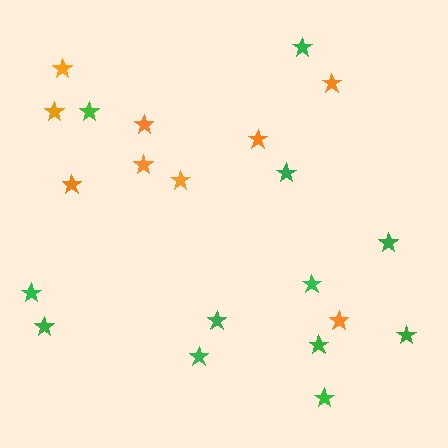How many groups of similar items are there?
There are 2 groups: one group of green stars (12) and one group of orange stars (9).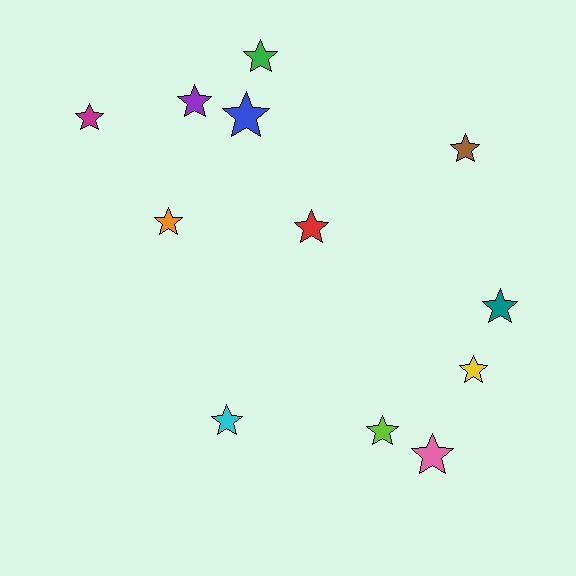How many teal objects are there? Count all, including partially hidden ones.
There is 1 teal object.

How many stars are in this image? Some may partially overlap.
There are 12 stars.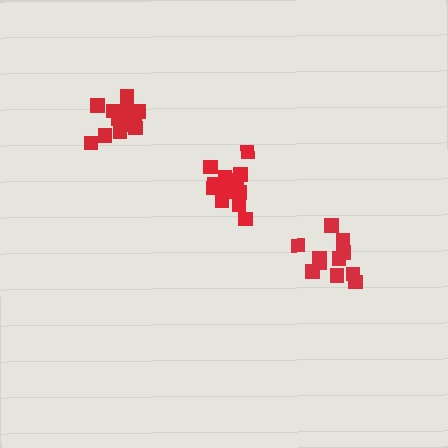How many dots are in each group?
Group 1: 13 dots, Group 2: 12 dots, Group 3: 14 dots (39 total).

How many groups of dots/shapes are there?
There are 3 groups.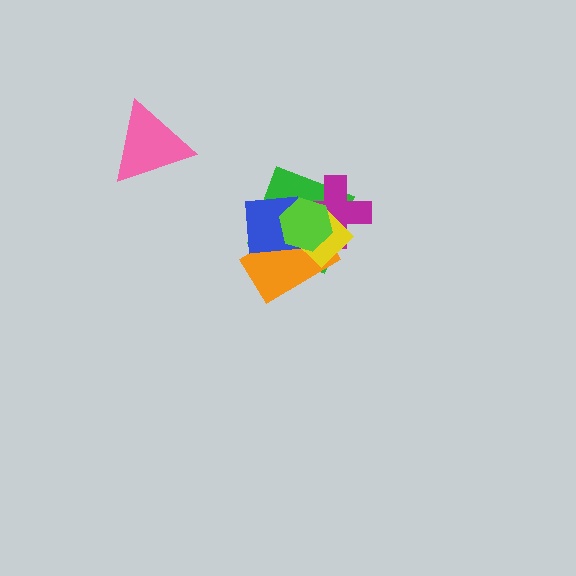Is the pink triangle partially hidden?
No, no other shape covers it.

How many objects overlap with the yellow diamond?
5 objects overlap with the yellow diamond.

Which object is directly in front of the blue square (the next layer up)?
The yellow diamond is directly in front of the blue square.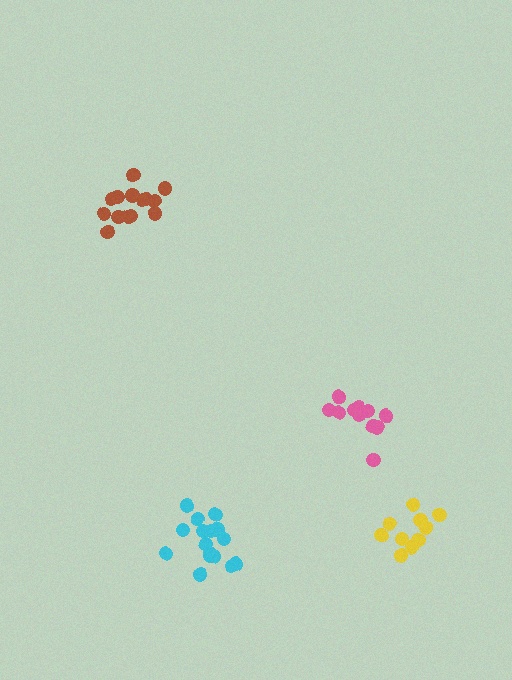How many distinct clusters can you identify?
There are 4 distinct clusters.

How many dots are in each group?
Group 1: 11 dots, Group 2: 16 dots, Group 3: 10 dots, Group 4: 14 dots (51 total).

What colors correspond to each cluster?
The clusters are colored: pink, cyan, yellow, brown.